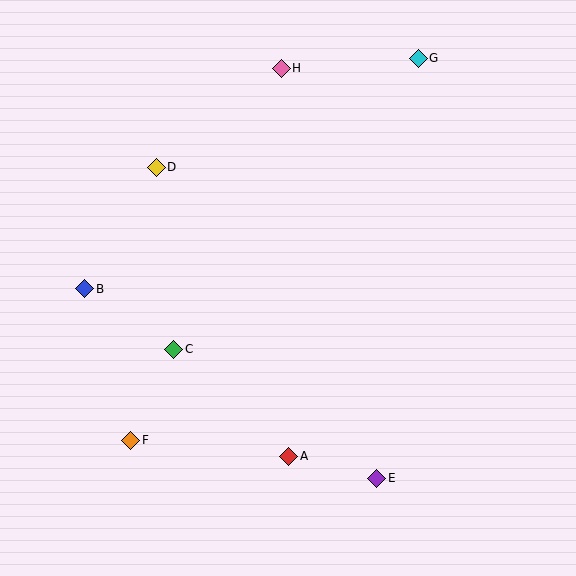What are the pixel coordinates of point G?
Point G is at (418, 58).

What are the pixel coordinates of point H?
Point H is at (281, 68).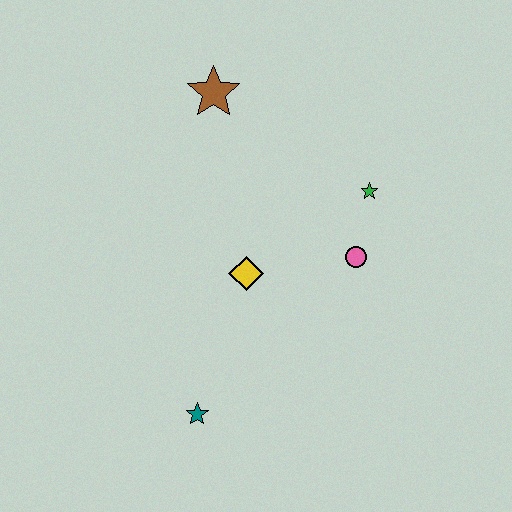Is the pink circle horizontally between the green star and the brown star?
Yes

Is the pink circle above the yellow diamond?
Yes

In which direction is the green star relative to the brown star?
The green star is to the right of the brown star.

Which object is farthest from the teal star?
The brown star is farthest from the teal star.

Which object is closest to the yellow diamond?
The pink circle is closest to the yellow diamond.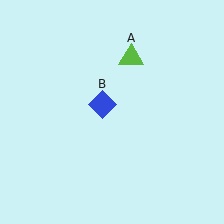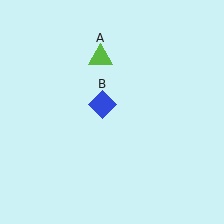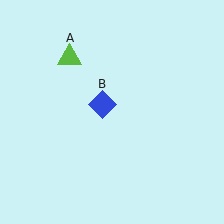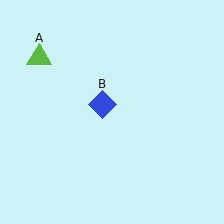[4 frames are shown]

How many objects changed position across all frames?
1 object changed position: lime triangle (object A).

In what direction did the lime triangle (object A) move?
The lime triangle (object A) moved left.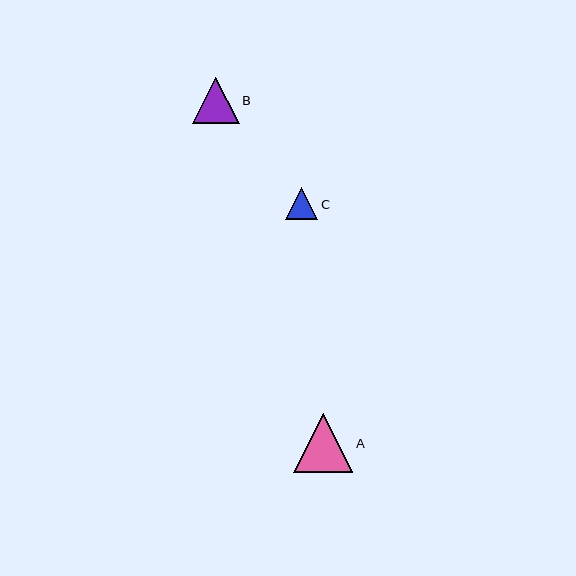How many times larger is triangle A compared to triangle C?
Triangle A is approximately 1.8 times the size of triangle C.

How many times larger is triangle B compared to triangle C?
Triangle B is approximately 1.5 times the size of triangle C.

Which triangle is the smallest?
Triangle C is the smallest with a size of approximately 32 pixels.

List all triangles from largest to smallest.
From largest to smallest: A, B, C.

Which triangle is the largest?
Triangle A is the largest with a size of approximately 59 pixels.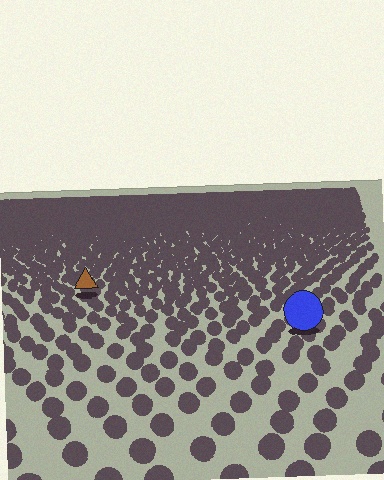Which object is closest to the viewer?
The blue circle is closest. The texture marks near it are larger and more spread out.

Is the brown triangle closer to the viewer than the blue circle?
No. The blue circle is closer — you can tell from the texture gradient: the ground texture is coarser near it.